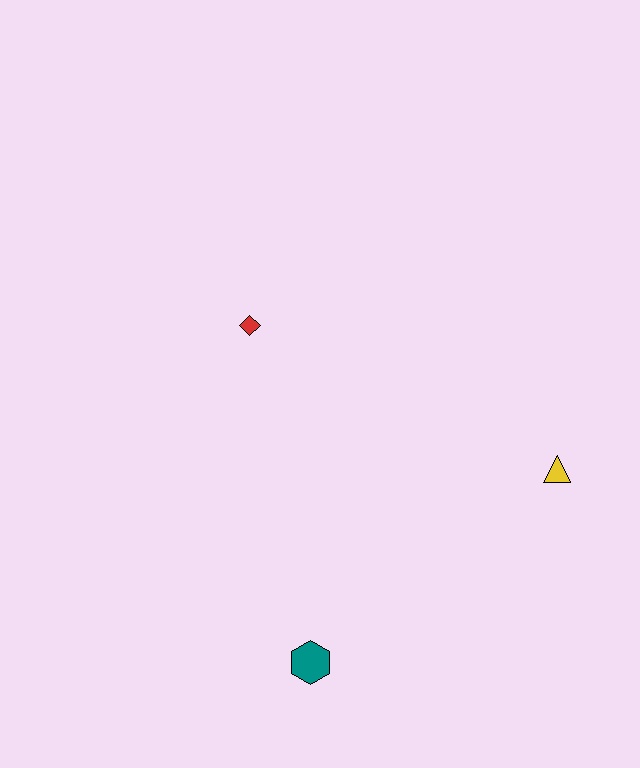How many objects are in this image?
There are 3 objects.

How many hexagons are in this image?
There is 1 hexagon.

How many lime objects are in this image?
There are no lime objects.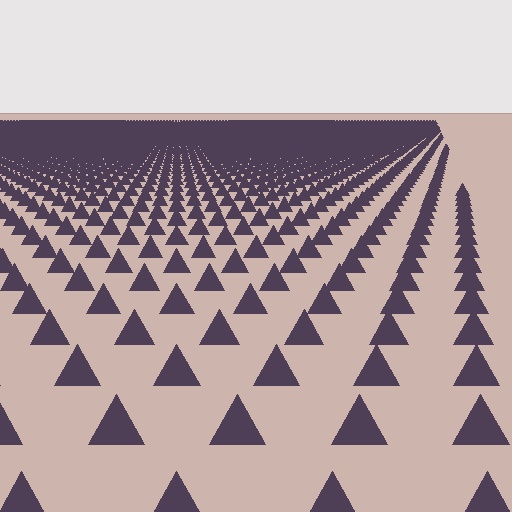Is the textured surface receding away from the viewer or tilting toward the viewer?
The surface is receding away from the viewer. Texture elements get smaller and denser toward the top.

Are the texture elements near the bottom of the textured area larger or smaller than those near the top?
Larger. Near the bottom, elements are closer to the viewer and appear at a bigger on-screen size.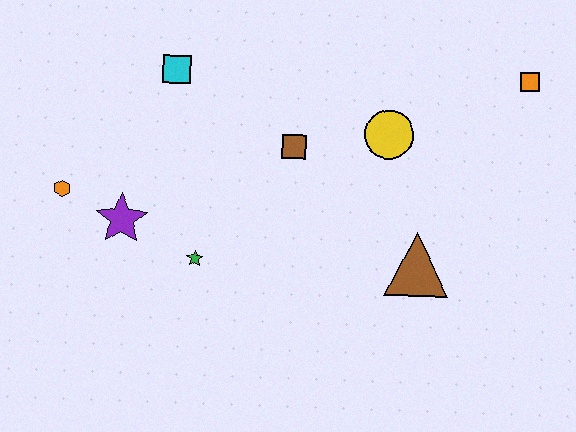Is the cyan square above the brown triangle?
Yes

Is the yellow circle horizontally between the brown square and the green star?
No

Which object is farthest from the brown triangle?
The orange hexagon is farthest from the brown triangle.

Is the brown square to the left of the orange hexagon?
No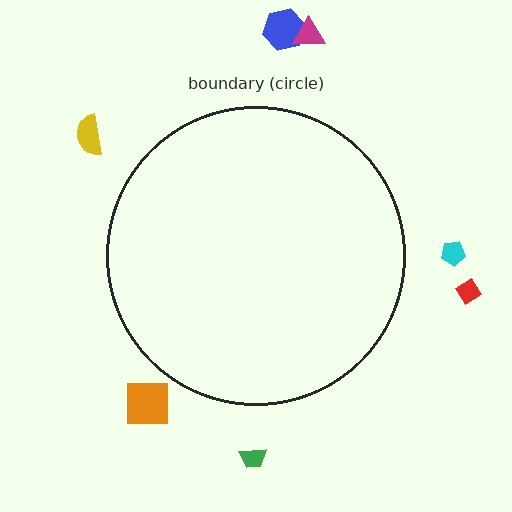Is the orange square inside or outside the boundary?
Outside.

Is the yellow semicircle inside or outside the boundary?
Outside.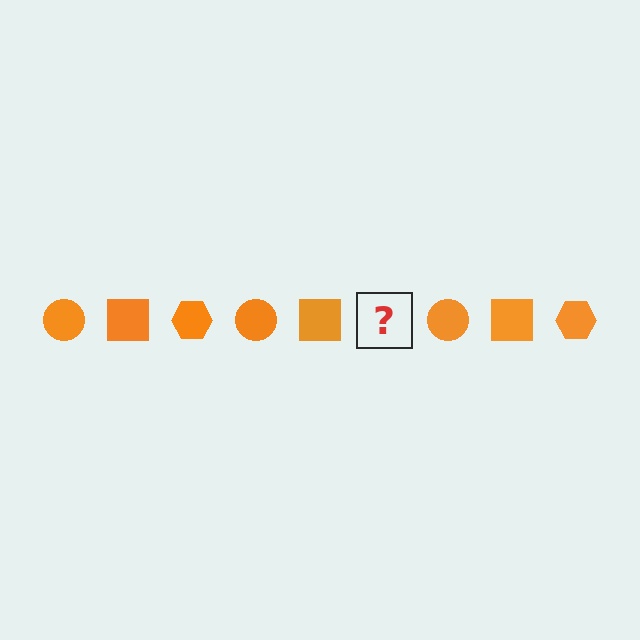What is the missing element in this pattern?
The missing element is an orange hexagon.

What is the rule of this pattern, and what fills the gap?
The rule is that the pattern cycles through circle, square, hexagon shapes in orange. The gap should be filled with an orange hexagon.